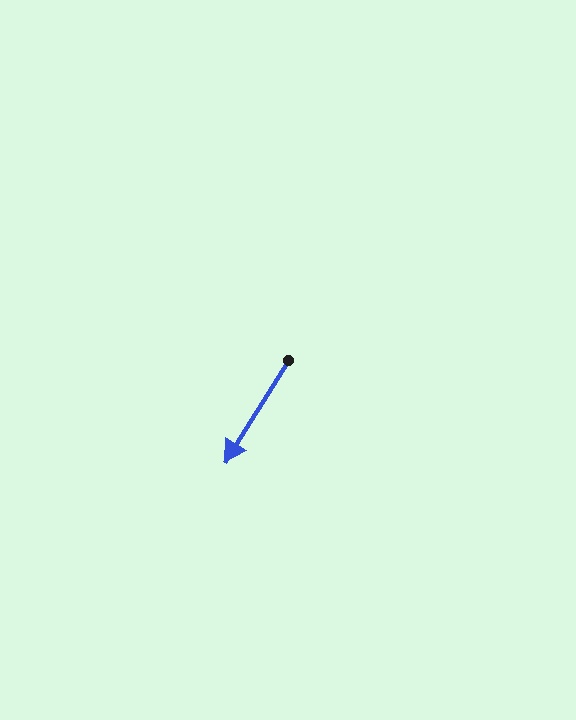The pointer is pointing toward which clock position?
Roughly 7 o'clock.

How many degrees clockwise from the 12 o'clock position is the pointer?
Approximately 212 degrees.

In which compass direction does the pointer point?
Southwest.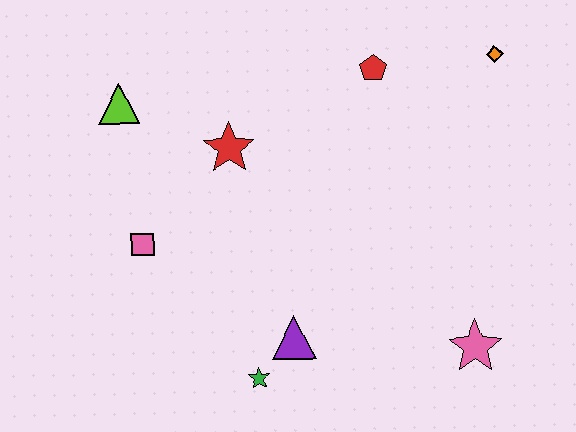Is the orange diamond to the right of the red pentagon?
Yes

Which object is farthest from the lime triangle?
The pink star is farthest from the lime triangle.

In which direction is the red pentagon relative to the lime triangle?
The red pentagon is to the right of the lime triangle.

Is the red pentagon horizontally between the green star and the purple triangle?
No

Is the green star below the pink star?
Yes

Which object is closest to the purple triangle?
The green star is closest to the purple triangle.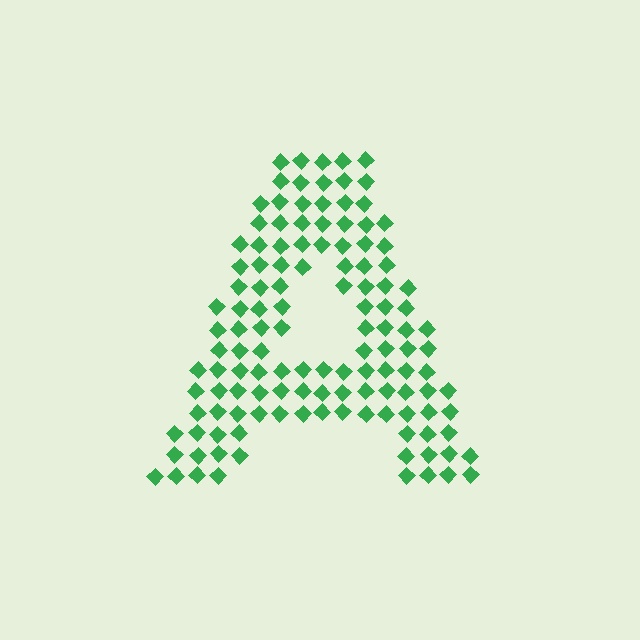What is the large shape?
The large shape is the letter A.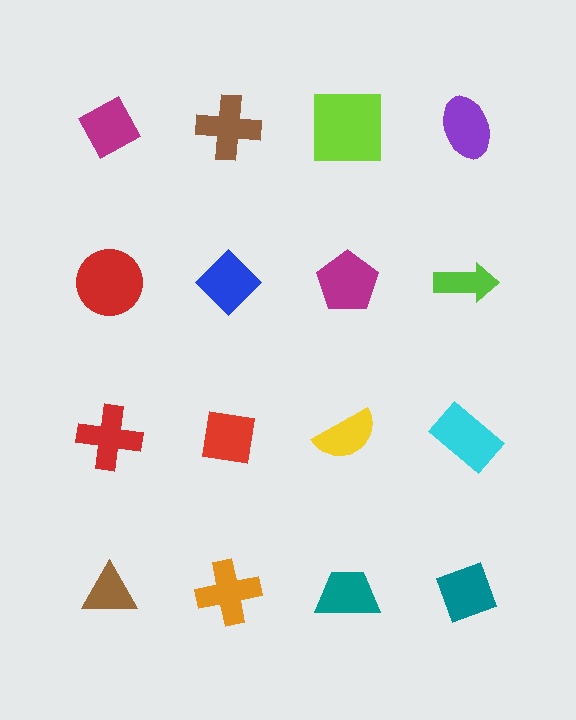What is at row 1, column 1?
A magenta diamond.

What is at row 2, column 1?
A red circle.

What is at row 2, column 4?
A lime arrow.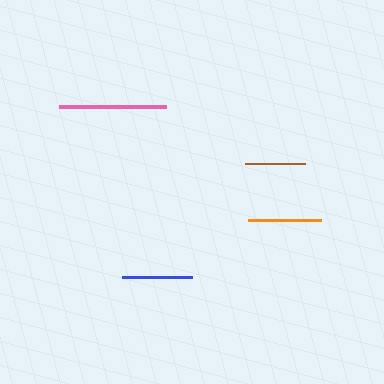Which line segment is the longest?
The pink line is the longest at approximately 107 pixels.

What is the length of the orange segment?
The orange segment is approximately 73 pixels long.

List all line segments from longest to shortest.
From longest to shortest: pink, orange, blue, brown.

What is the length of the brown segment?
The brown segment is approximately 60 pixels long.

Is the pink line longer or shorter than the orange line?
The pink line is longer than the orange line.